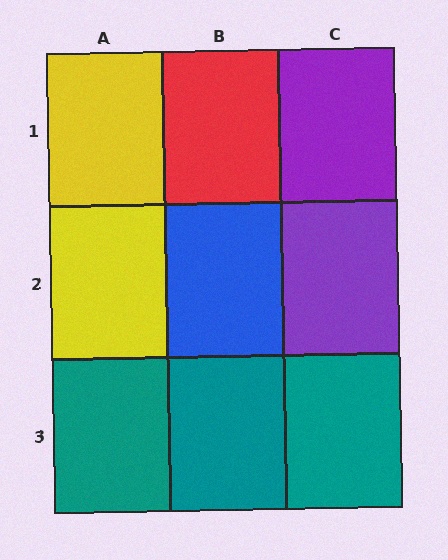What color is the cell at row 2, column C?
Purple.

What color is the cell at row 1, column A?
Yellow.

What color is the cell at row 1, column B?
Red.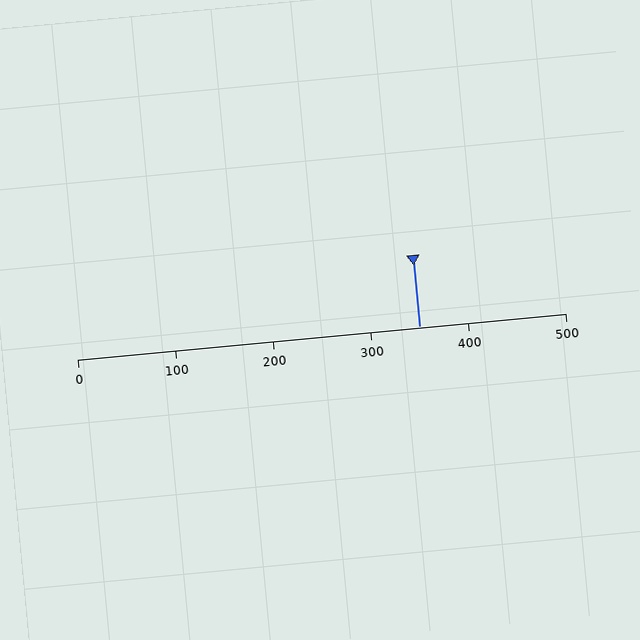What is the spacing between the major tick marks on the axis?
The major ticks are spaced 100 apart.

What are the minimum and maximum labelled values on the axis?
The axis runs from 0 to 500.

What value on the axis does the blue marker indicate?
The marker indicates approximately 350.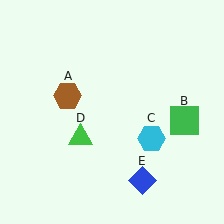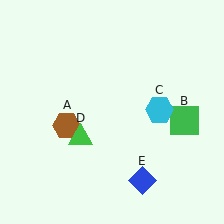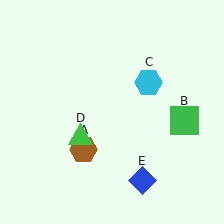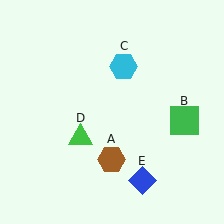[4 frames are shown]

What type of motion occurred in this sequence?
The brown hexagon (object A), cyan hexagon (object C) rotated counterclockwise around the center of the scene.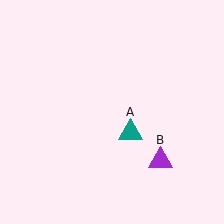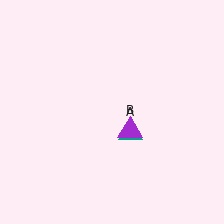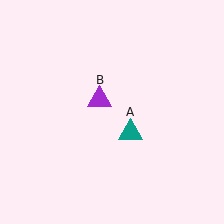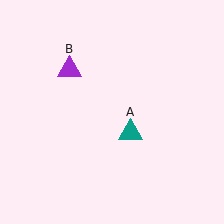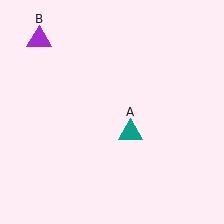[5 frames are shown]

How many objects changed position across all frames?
1 object changed position: purple triangle (object B).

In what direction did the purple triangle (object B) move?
The purple triangle (object B) moved up and to the left.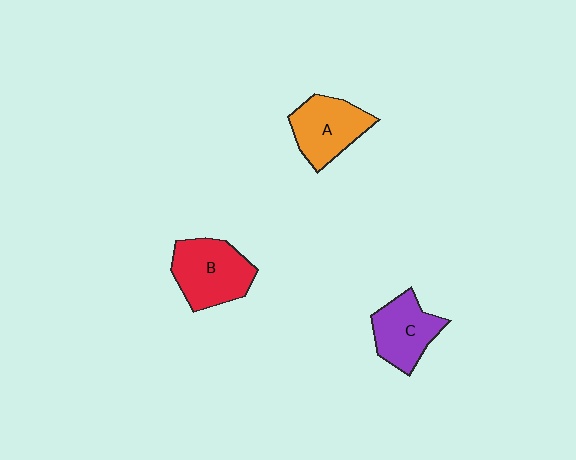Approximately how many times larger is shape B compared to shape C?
Approximately 1.2 times.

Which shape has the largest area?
Shape B (red).